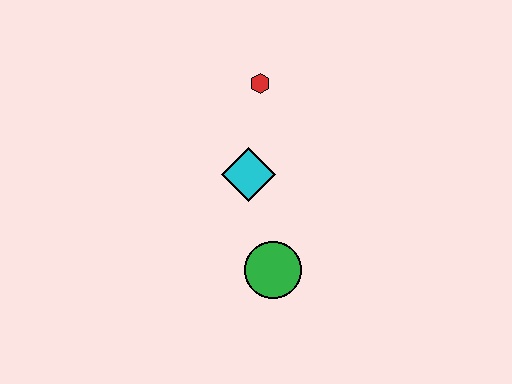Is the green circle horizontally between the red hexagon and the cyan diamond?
No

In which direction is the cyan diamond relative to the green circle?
The cyan diamond is above the green circle.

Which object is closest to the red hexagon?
The cyan diamond is closest to the red hexagon.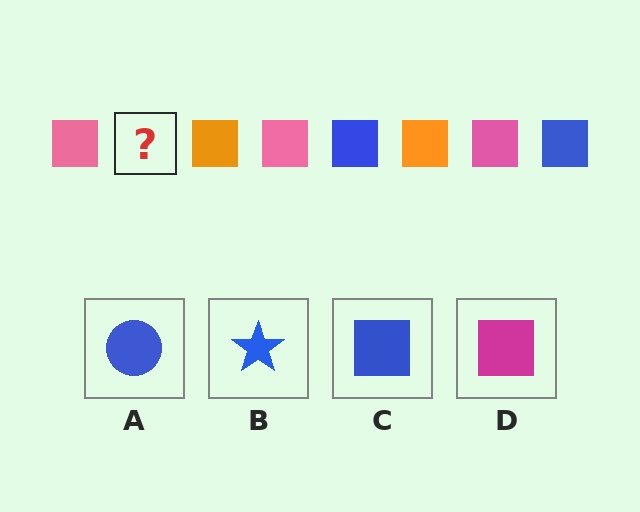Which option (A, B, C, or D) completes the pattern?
C.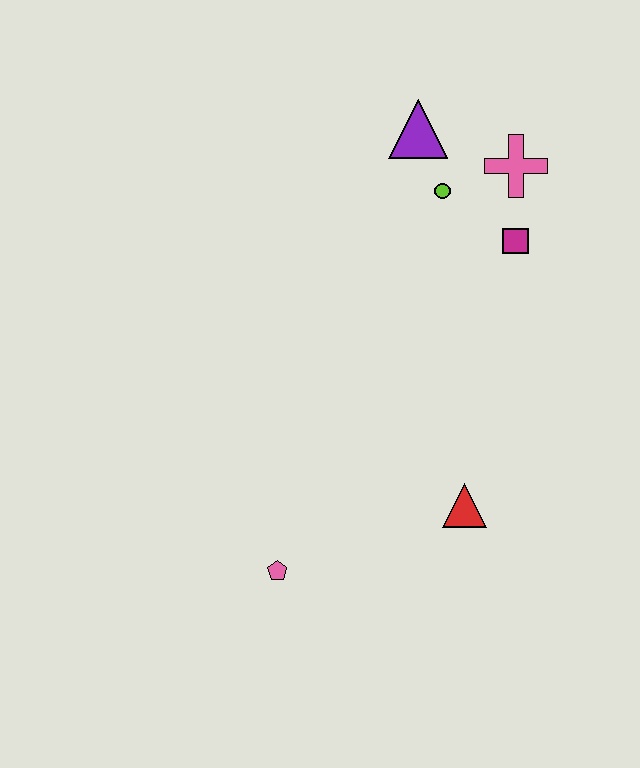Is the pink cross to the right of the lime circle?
Yes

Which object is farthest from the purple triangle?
The pink pentagon is farthest from the purple triangle.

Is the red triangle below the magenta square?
Yes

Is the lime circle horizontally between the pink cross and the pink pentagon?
Yes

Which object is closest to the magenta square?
The pink cross is closest to the magenta square.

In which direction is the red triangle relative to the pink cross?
The red triangle is below the pink cross.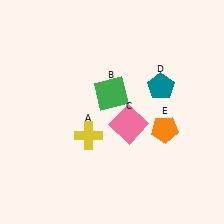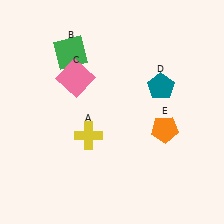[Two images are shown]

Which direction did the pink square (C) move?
The pink square (C) moved left.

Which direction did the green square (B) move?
The green square (B) moved up.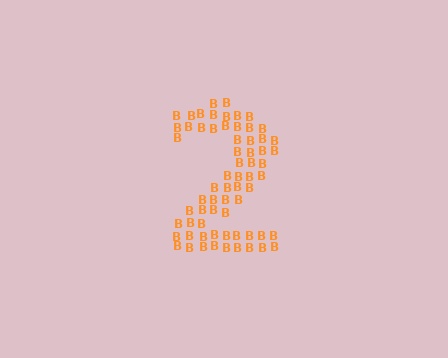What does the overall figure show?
The overall figure shows the digit 2.